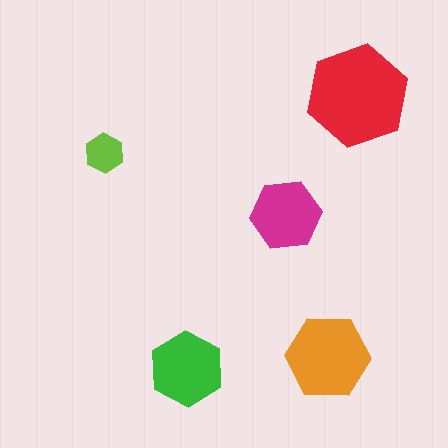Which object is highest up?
The red hexagon is topmost.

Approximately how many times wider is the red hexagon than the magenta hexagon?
About 1.5 times wider.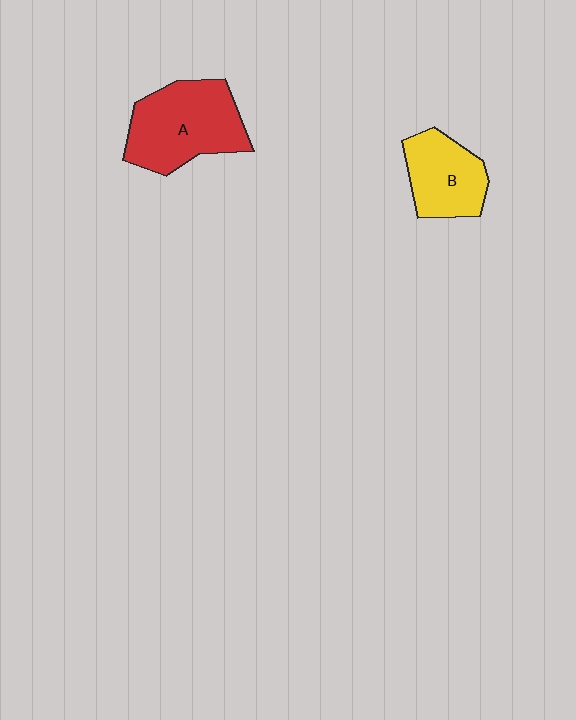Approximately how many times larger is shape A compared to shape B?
Approximately 1.5 times.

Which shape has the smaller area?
Shape B (yellow).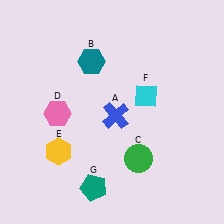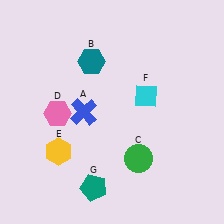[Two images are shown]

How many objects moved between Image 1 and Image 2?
1 object moved between the two images.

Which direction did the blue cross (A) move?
The blue cross (A) moved left.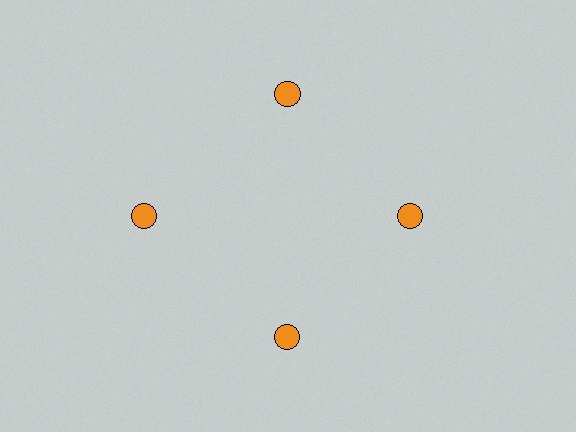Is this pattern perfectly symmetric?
No. The 4 orange circles are arranged in a ring, but one element near the 9 o'clock position is pushed outward from the center, breaking the 4-fold rotational symmetry.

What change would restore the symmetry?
The symmetry would be restored by moving it inward, back onto the ring so that all 4 circles sit at equal angles and equal distance from the center.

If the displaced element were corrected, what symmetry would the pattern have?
It would have 4-fold rotational symmetry — the pattern would map onto itself every 90 degrees.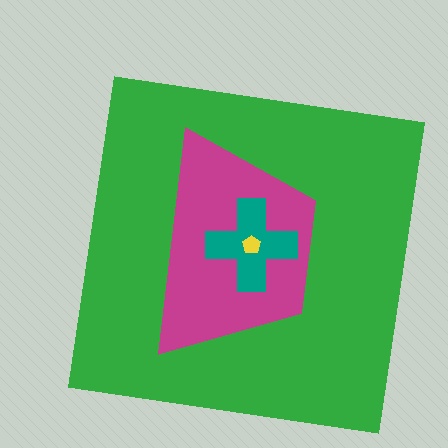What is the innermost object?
The yellow pentagon.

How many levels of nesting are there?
4.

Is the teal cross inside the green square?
Yes.